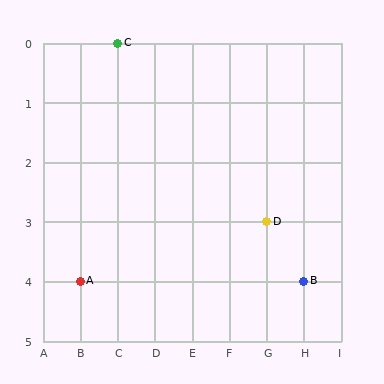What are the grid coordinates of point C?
Point C is at grid coordinates (C, 0).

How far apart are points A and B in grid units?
Points A and B are 6 columns apart.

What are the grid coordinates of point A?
Point A is at grid coordinates (B, 4).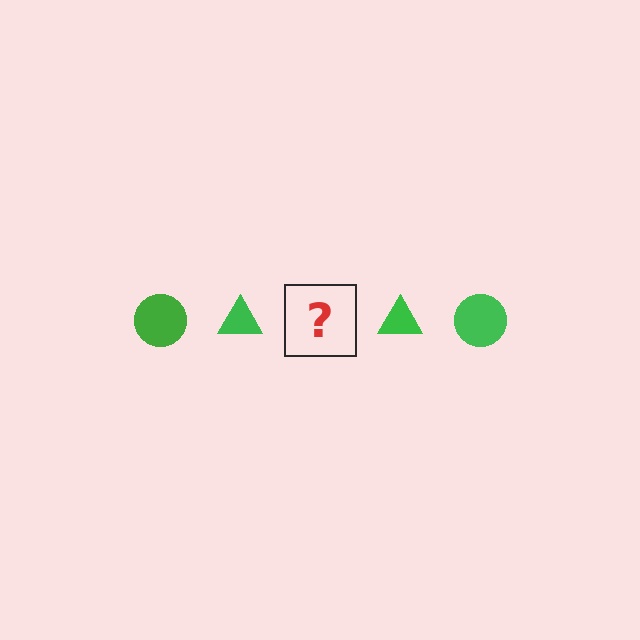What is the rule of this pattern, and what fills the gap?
The rule is that the pattern cycles through circle, triangle shapes in green. The gap should be filled with a green circle.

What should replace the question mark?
The question mark should be replaced with a green circle.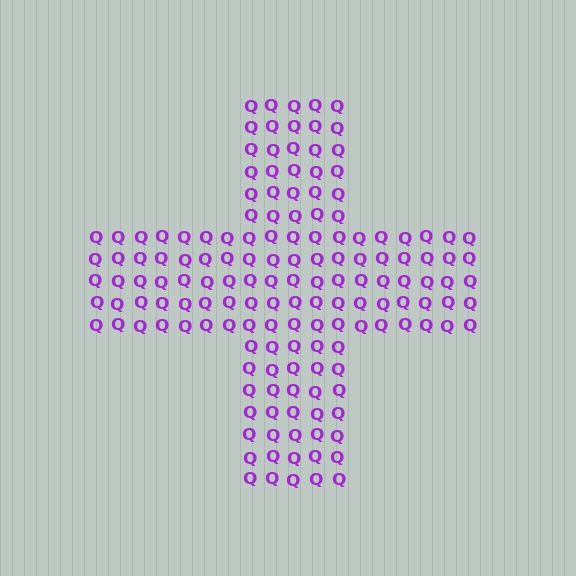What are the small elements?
The small elements are letter Q's.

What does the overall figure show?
The overall figure shows a cross.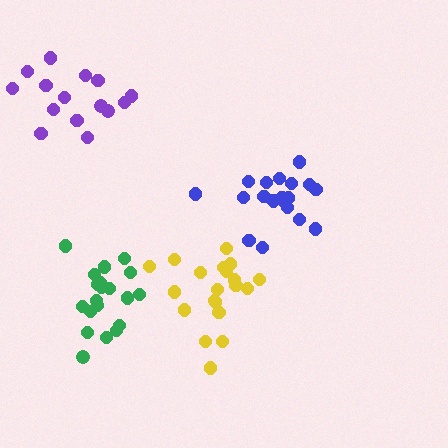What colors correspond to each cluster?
The clusters are colored: purple, yellow, blue, green.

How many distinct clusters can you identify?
There are 4 distinct clusters.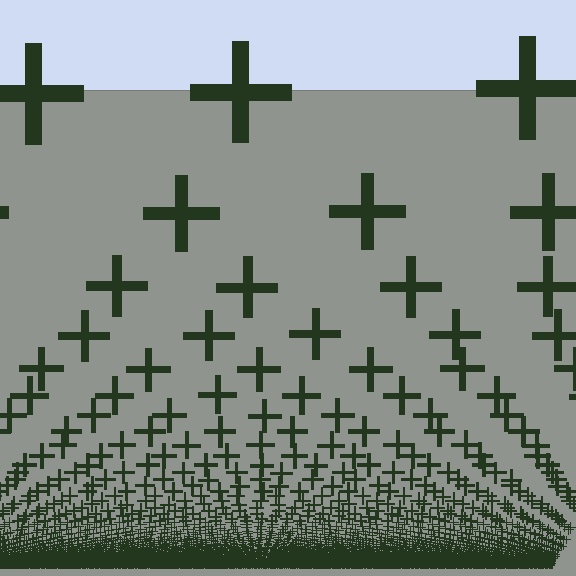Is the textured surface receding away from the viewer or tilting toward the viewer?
The surface appears to tilt toward the viewer. Texture elements get larger and sparser toward the top.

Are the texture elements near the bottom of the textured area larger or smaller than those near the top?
Smaller. The gradient is inverted — elements near the bottom are smaller and denser.